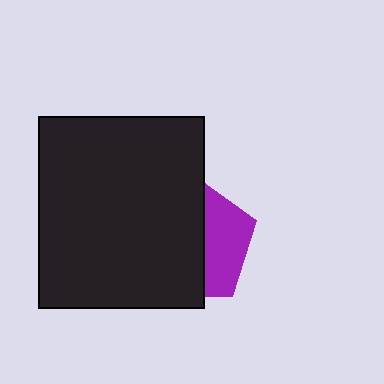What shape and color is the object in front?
The object in front is a black rectangle.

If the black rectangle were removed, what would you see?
You would see the complete purple pentagon.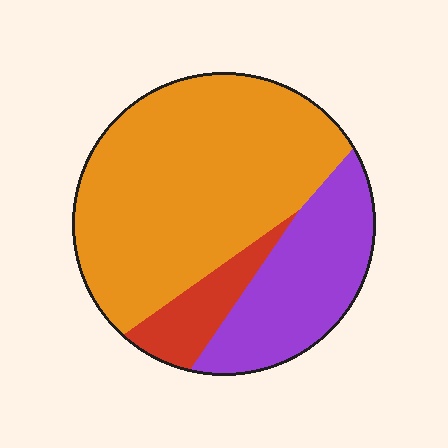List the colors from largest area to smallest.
From largest to smallest: orange, purple, red.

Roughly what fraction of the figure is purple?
Purple takes up about one quarter (1/4) of the figure.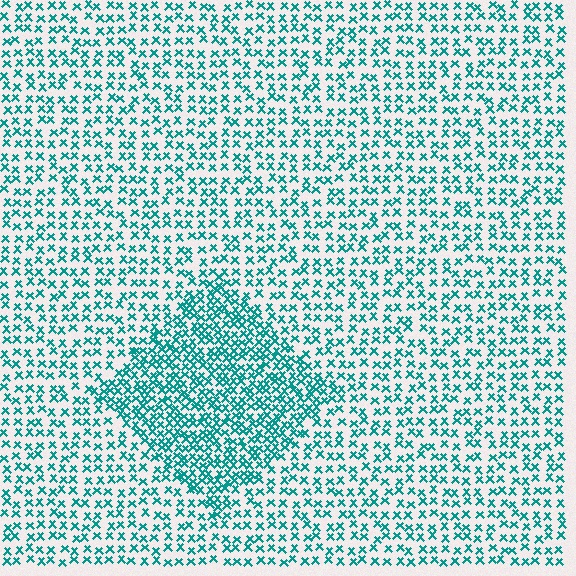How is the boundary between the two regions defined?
The boundary is defined by a change in element density (approximately 2.0x ratio). All elements are the same color, size, and shape.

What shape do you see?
I see a diamond.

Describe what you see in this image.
The image contains small teal elements arranged at two different densities. A diamond-shaped region is visible where the elements are more densely packed than the surrounding area.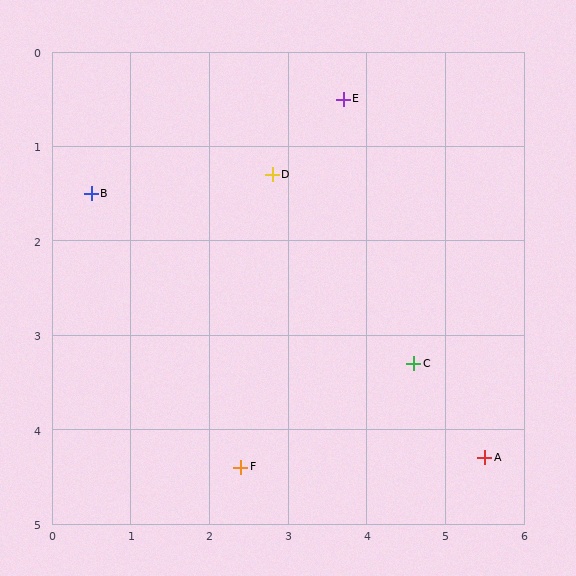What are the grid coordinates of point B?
Point B is at approximately (0.5, 1.5).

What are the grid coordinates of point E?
Point E is at approximately (3.7, 0.5).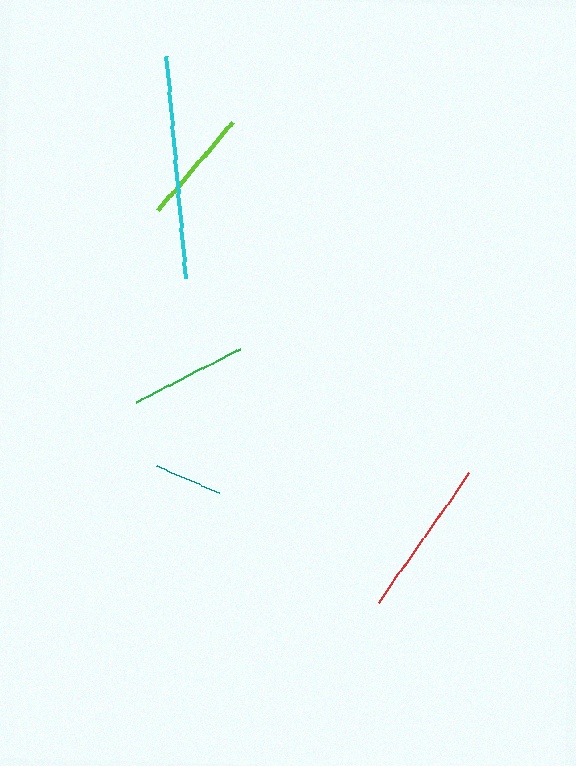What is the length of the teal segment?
The teal segment is approximately 68 pixels long.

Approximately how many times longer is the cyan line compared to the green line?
The cyan line is approximately 1.9 times the length of the green line.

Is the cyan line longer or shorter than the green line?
The cyan line is longer than the green line.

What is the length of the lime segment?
The lime segment is approximately 115 pixels long.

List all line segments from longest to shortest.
From longest to shortest: cyan, red, green, lime, teal.